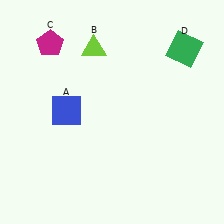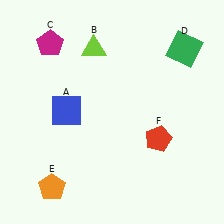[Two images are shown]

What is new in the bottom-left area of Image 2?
An orange pentagon (E) was added in the bottom-left area of Image 2.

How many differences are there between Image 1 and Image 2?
There are 2 differences between the two images.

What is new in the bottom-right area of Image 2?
A red pentagon (F) was added in the bottom-right area of Image 2.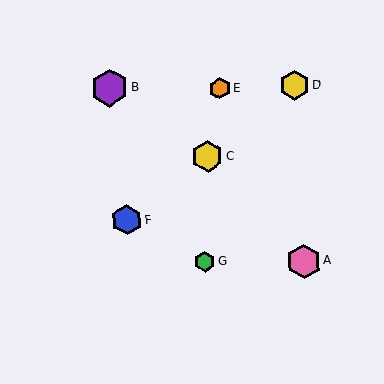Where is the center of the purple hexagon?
The center of the purple hexagon is at (109, 88).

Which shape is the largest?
The purple hexagon (labeled B) is the largest.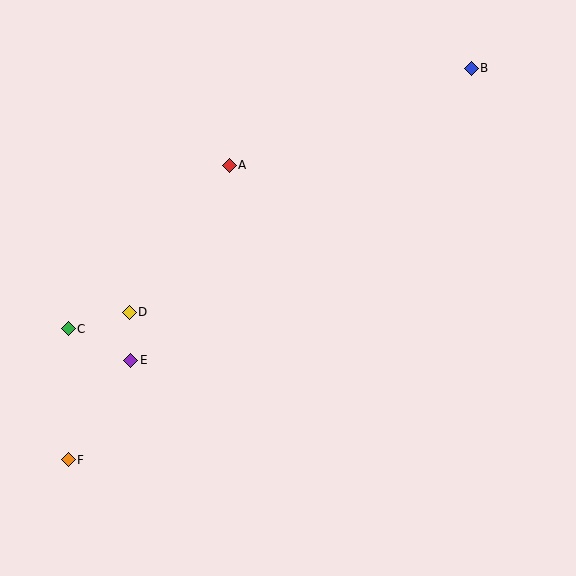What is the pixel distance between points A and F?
The distance between A and F is 336 pixels.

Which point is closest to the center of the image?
Point A at (229, 165) is closest to the center.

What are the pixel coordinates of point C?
Point C is at (68, 329).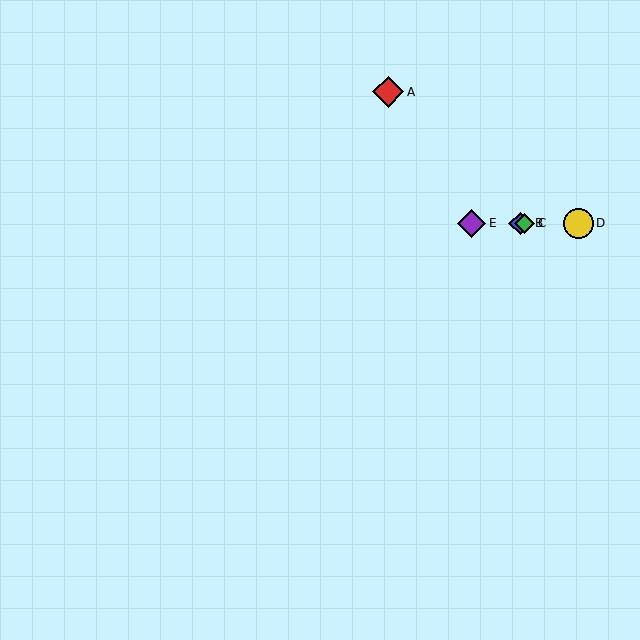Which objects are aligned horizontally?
Objects B, C, D, E are aligned horizontally.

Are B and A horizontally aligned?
No, B is at y≈223 and A is at y≈92.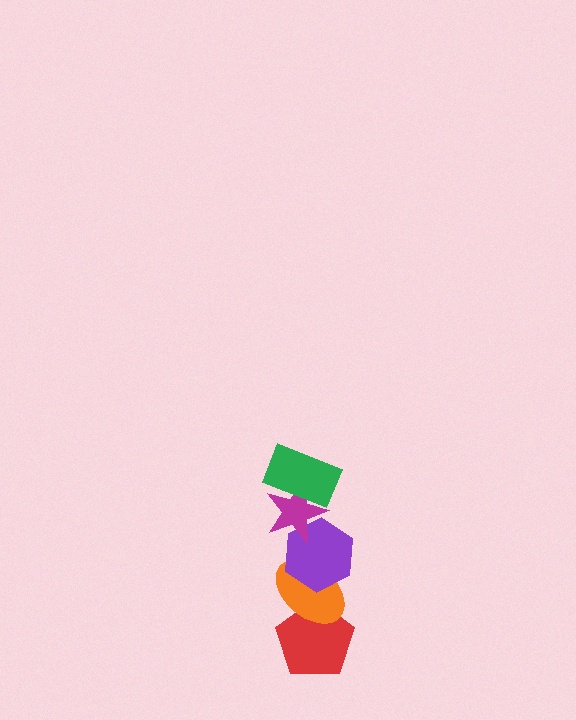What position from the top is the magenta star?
The magenta star is 2nd from the top.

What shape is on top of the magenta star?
The green rectangle is on top of the magenta star.